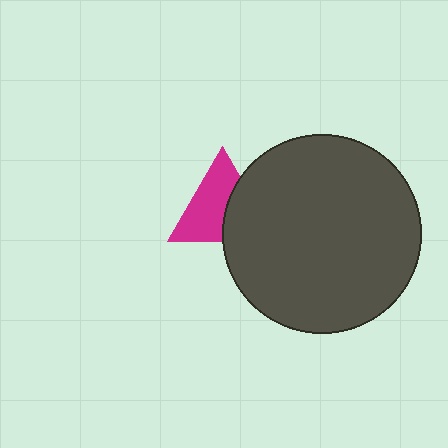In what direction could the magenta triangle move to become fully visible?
The magenta triangle could move left. That would shift it out from behind the dark gray circle entirely.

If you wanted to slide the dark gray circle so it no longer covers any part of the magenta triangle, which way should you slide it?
Slide it right — that is the most direct way to separate the two shapes.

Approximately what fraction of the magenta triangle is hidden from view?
Roughly 39% of the magenta triangle is hidden behind the dark gray circle.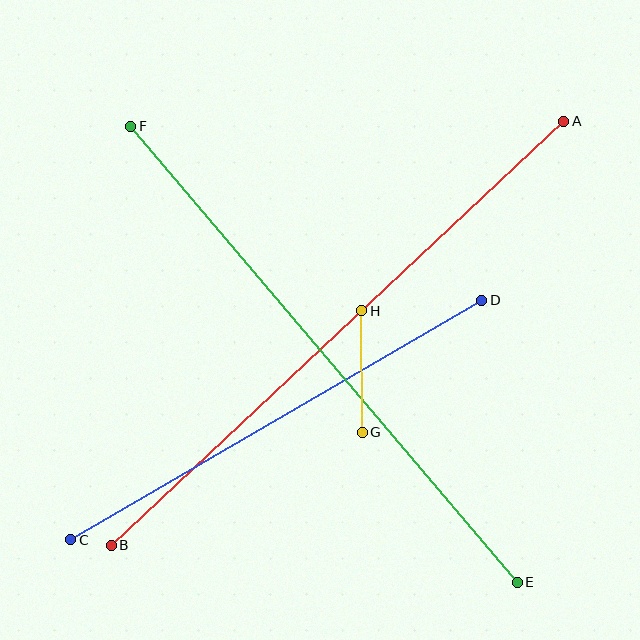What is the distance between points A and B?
The distance is approximately 620 pixels.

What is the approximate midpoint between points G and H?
The midpoint is at approximately (362, 372) pixels.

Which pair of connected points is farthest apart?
Points A and B are farthest apart.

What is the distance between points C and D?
The distance is approximately 476 pixels.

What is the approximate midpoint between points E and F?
The midpoint is at approximately (324, 354) pixels.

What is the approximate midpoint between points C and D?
The midpoint is at approximately (276, 420) pixels.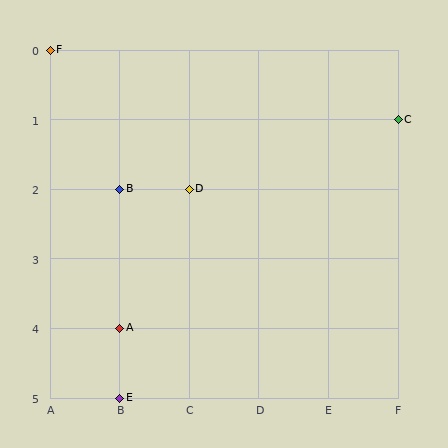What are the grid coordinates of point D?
Point D is at grid coordinates (C, 2).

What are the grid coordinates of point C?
Point C is at grid coordinates (F, 1).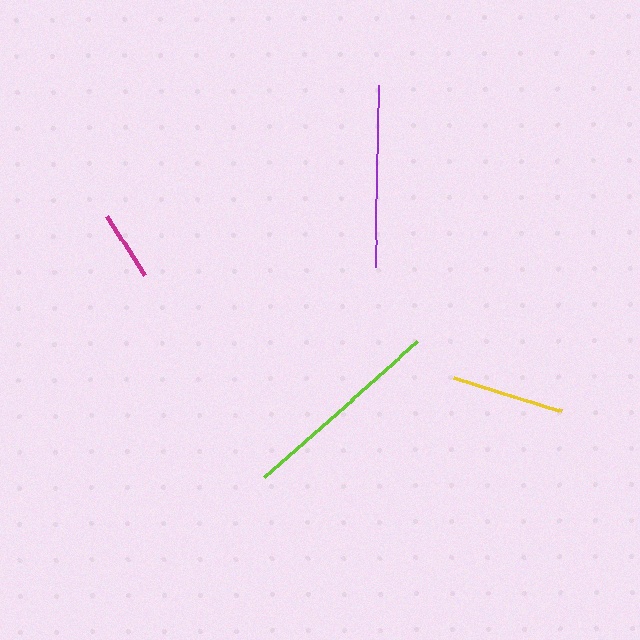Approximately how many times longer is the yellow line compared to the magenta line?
The yellow line is approximately 1.6 times the length of the magenta line.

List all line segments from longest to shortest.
From longest to shortest: lime, purple, yellow, magenta.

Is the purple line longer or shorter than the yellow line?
The purple line is longer than the yellow line.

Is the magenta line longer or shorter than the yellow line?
The yellow line is longer than the magenta line.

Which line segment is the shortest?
The magenta line is the shortest at approximately 69 pixels.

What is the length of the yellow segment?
The yellow segment is approximately 111 pixels long.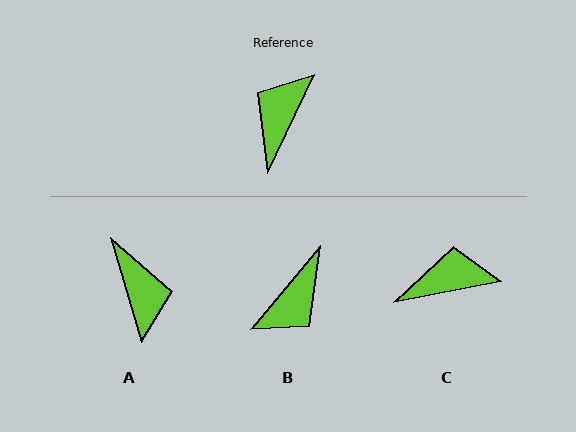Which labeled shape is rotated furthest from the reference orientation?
B, about 165 degrees away.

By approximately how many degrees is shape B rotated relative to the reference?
Approximately 165 degrees counter-clockwise.